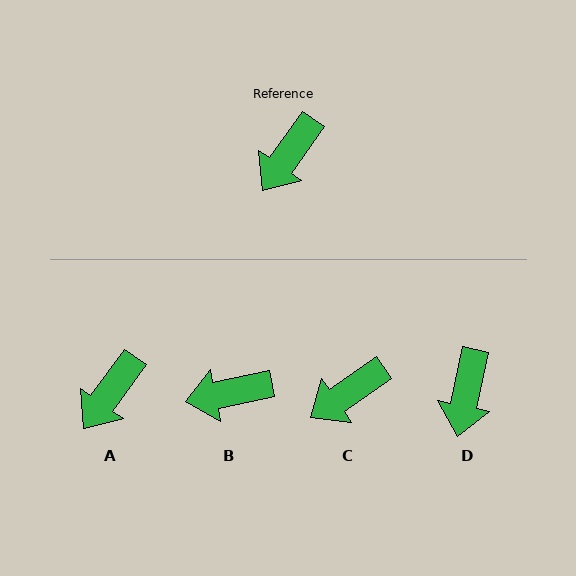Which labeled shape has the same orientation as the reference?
A.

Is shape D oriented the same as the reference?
No, it is off by about 24 degrees.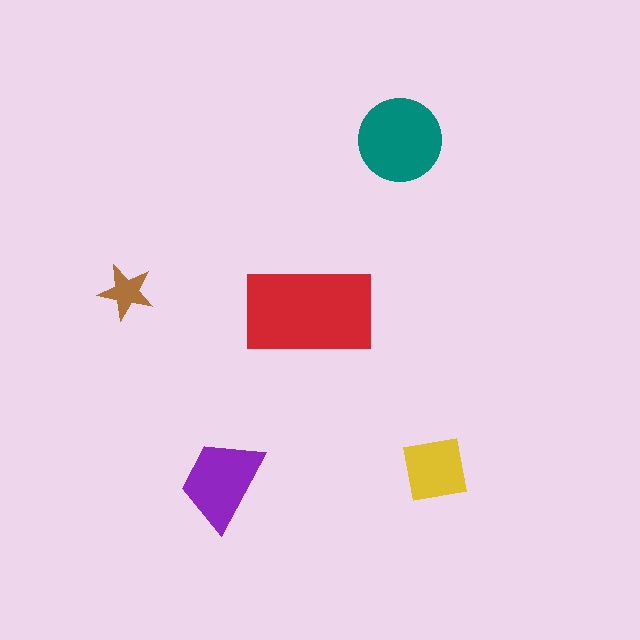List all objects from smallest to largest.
The brown star, the yellow square, the purple trapezoid, the teal circle, the red rectangle.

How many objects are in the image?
There are 5 objects in the image.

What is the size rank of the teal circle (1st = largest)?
2nd.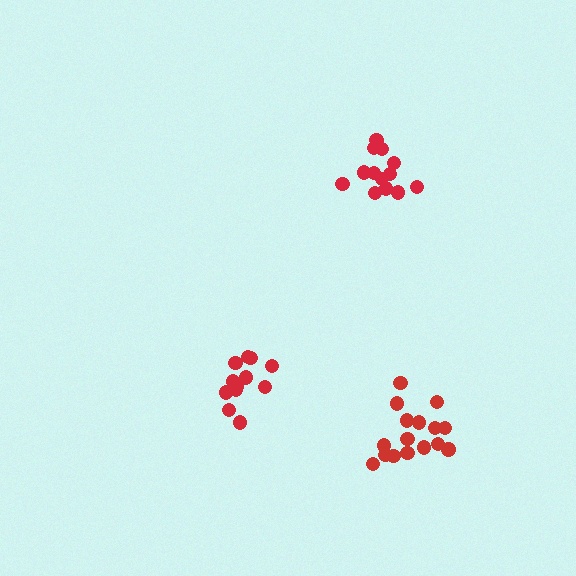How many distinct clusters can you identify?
There are 3 distinct clusters.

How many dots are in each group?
Group 1: 13 dots, Group 2: 12 dots, Group 3: 16 dots (41 total).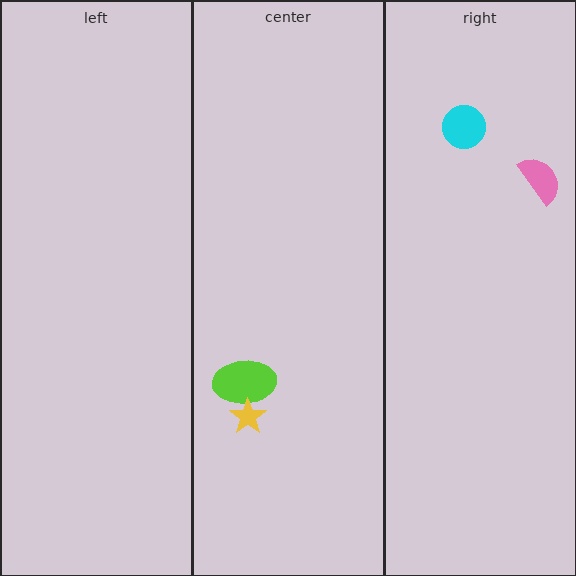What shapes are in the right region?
The cyan circle, the pink semicircle.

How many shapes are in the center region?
2.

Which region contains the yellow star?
The center region.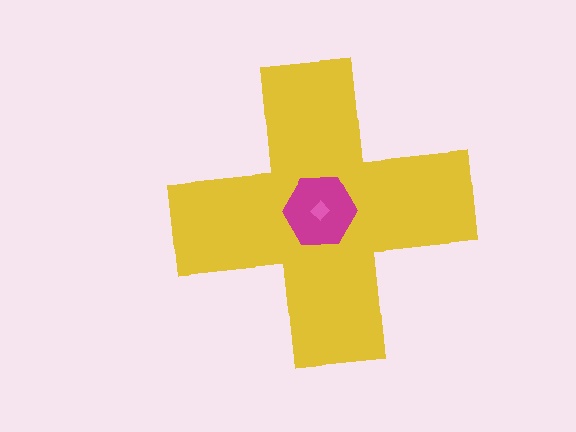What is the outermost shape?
The yellow cross.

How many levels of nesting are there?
3.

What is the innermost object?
The pink diamond.